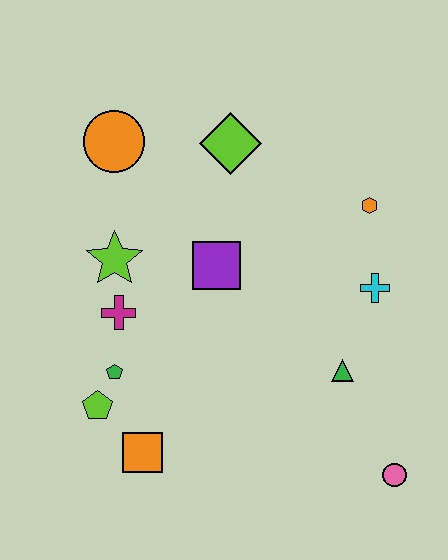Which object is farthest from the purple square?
The pink circle is farthest from the purple square.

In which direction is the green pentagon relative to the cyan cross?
The green pentagon is to the left of the cyan cross.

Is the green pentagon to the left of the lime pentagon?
No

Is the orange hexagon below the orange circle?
Yes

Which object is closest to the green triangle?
The cyan cross is closest to the green triangle.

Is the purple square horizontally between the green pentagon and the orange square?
No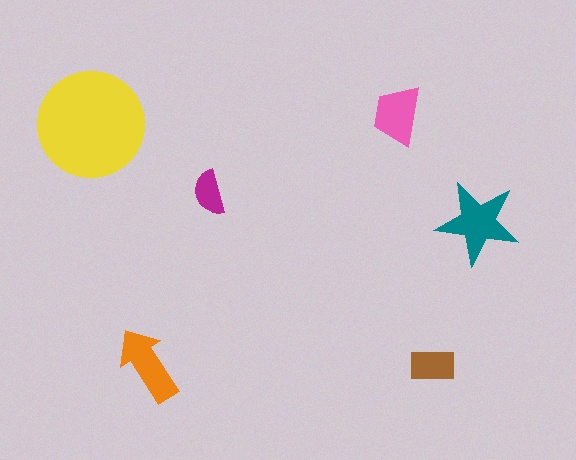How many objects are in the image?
There are 6 objects in the image.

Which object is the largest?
The yellow circle.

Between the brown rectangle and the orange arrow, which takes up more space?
The orange arrow.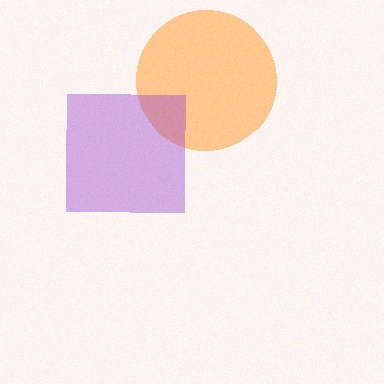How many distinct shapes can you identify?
There are 2 distinct shapes: an orange circle, a purple square.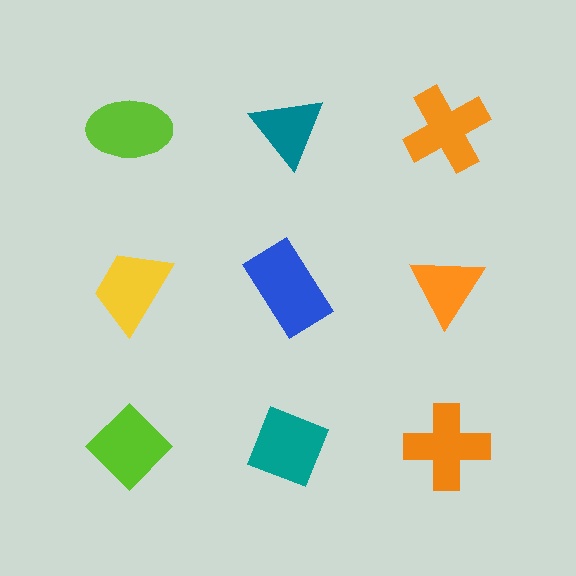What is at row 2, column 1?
A yellow trapezoid.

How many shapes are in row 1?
3 shapes.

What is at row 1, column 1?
A lime ellipse.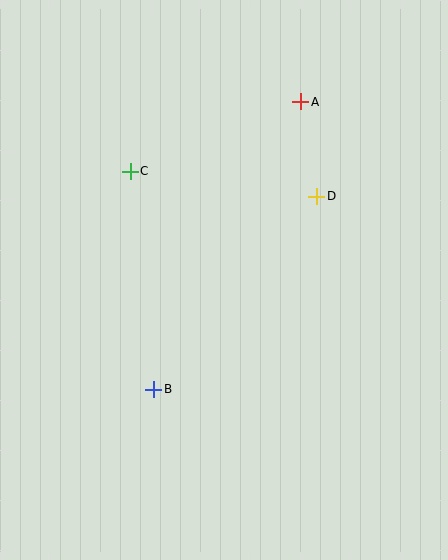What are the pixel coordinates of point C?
Point C is at (130, 171).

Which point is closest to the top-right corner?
Point A is closest to the top-right corner.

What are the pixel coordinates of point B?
Point B is at (154, 389).